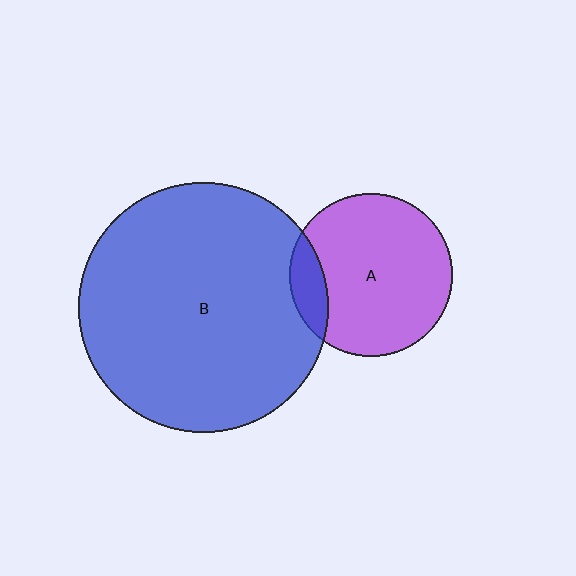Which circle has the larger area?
Circle B (blue).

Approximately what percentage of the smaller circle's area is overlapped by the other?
Approximately 15%.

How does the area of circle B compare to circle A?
Approximately 2.3 times.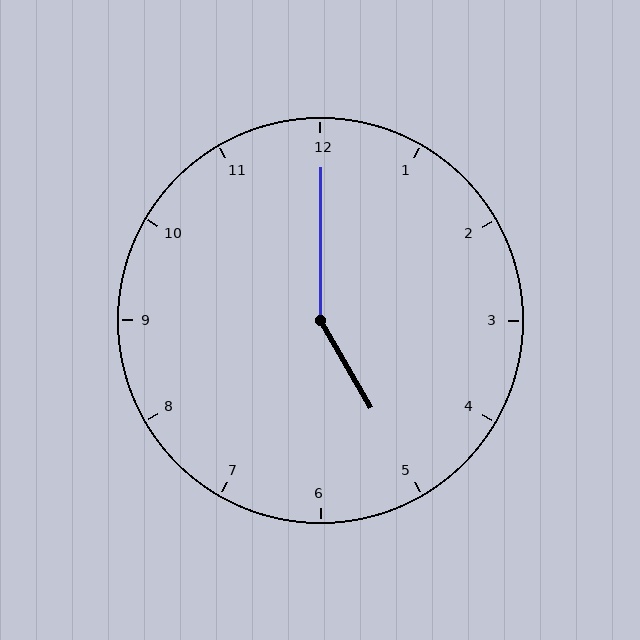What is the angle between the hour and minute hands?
Approximately 150 degrees.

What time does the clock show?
5:00.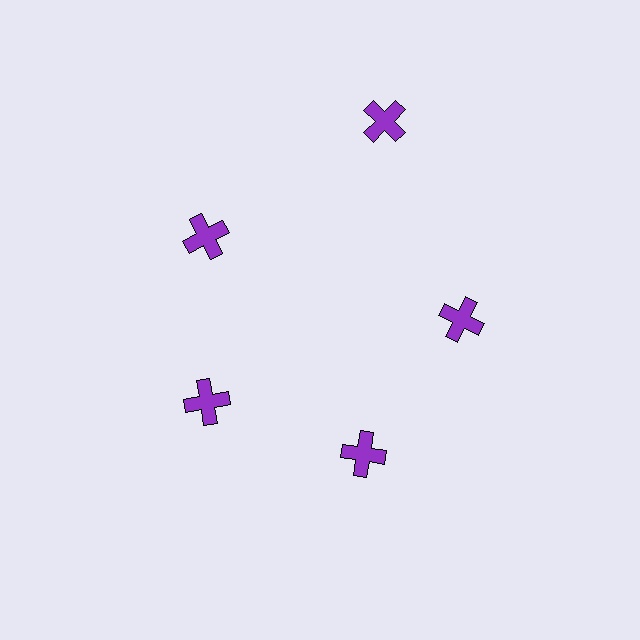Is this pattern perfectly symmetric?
No. The 5 purple crosses are arranged in a ring, but one element near the 1 o'clock position is pushed outward from the center, breaking the 5-fold rotational symmetry.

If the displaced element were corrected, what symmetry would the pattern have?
It would have 5-fold rotational symmetry — the pattern would map onto itself every 72 degrees.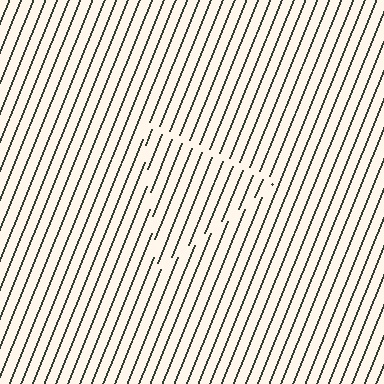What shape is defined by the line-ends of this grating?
An illusory triangle. The interior of the shape contains the same grating, shifted by half a period — the contour is defined by the phase discontinuity where line-ends from the inner and outer gratings abut.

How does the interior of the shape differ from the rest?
The interior of the shape contains the same grating, shifted by half a period — the contour is defined by the phase discontinuity where line-ends from the inner and outer gratings abut.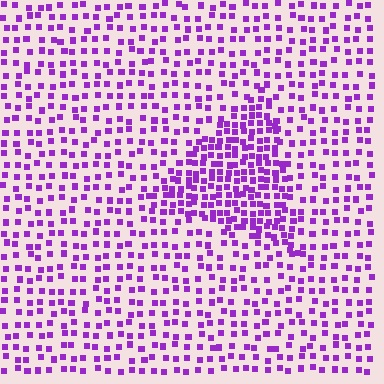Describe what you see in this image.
The image contains small purple elements arranged at two different densities. A triangle-shaped region is visible where the elements are more densely packed than the surrounding area.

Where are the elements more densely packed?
The elements are more densely packed inside the triangle boundary.